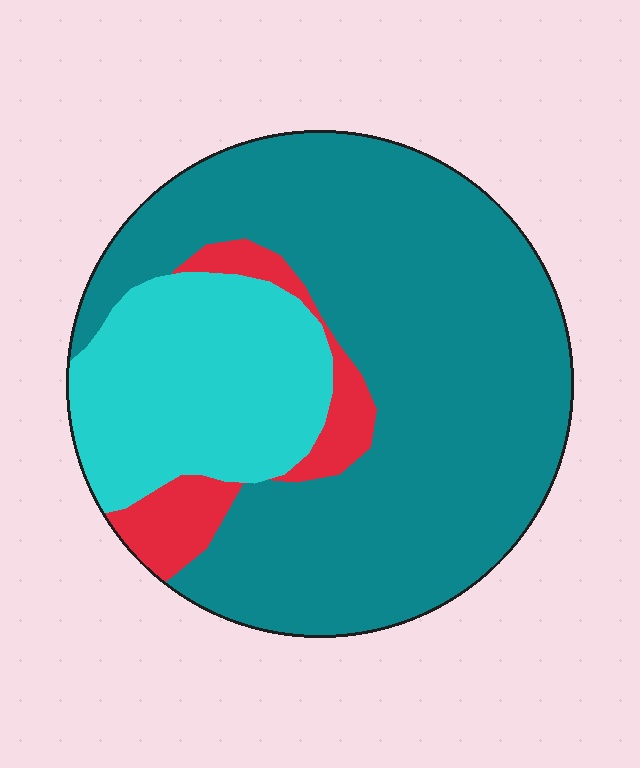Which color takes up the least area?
Red, at roughly 10%.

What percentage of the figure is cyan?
Cyan covers about 25% of the figure.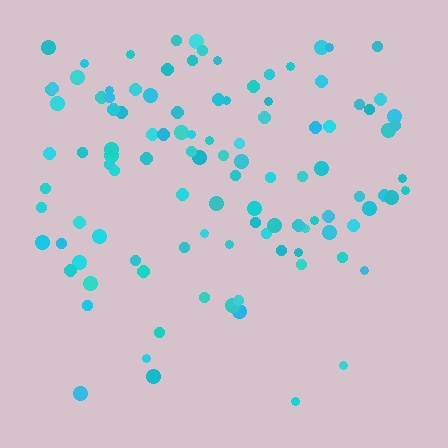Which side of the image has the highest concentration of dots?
The top.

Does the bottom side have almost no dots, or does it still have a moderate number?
Still a moderate number, just noticeably fewer than the top.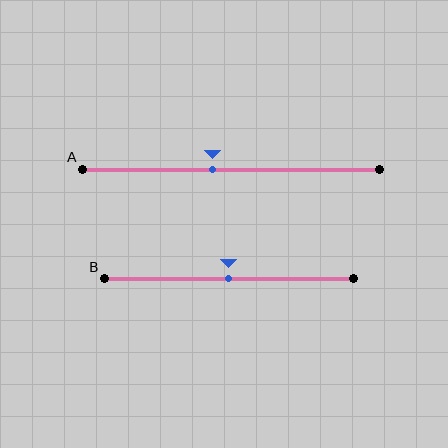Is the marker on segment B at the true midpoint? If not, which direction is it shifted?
Yes, the marker on segment B is at the true midpoint.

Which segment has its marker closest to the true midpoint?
Segment B has its marker closest to the true midpoint.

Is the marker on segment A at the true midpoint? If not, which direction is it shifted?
No, the marker on segment A is shifted to the left by about 6% of the segment length.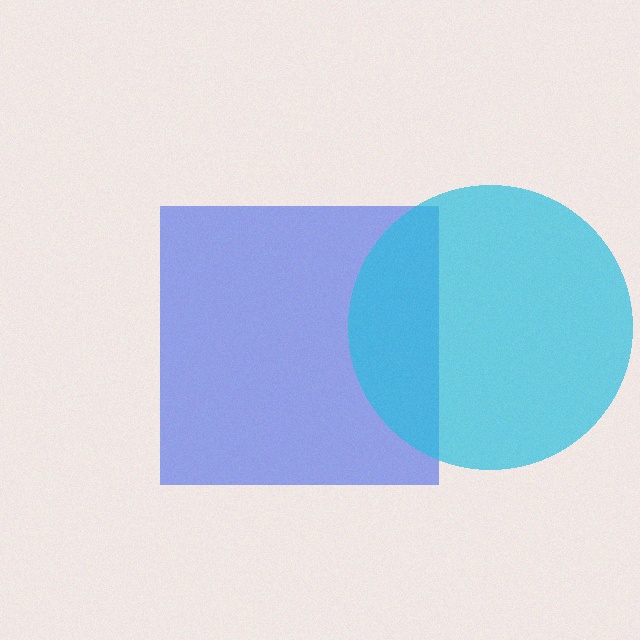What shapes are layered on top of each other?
The layered shapes are: a blue square, a cyan circle.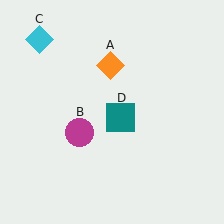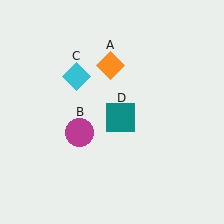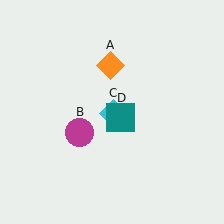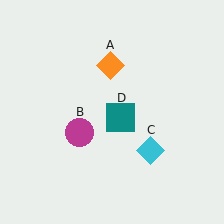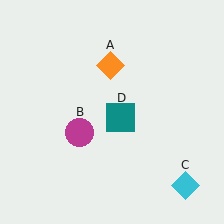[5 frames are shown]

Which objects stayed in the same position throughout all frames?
Orange diamond (object A) and magenta circle (object B) and teal square (object D) remained stationary.